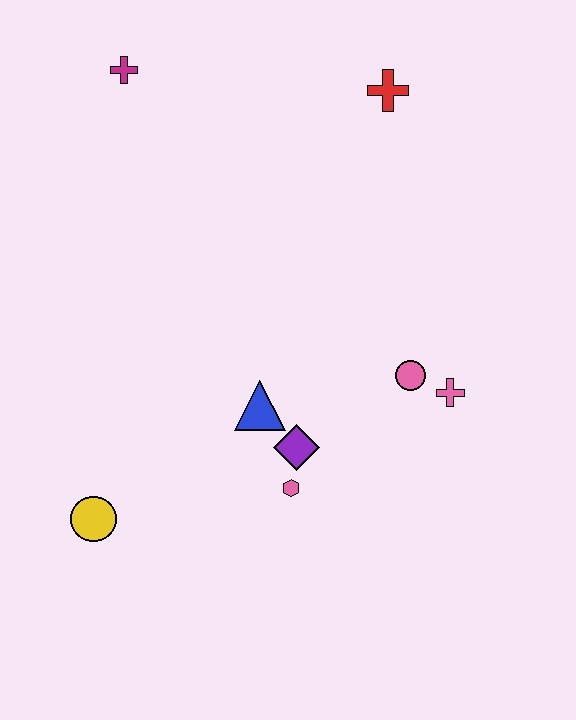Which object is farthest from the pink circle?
The magenta cross is farthest from the pink circle.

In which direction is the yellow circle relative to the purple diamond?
The yellow circle is to the left of the purple diamond.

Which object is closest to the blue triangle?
The purple diamond is closest to the blue triangle.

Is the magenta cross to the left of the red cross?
Yes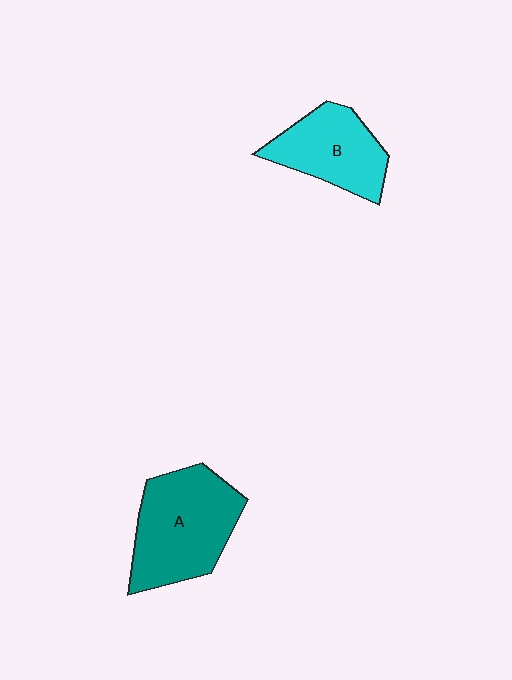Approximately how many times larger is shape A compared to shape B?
Approximately 1.4 times.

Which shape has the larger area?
Shape A (teal).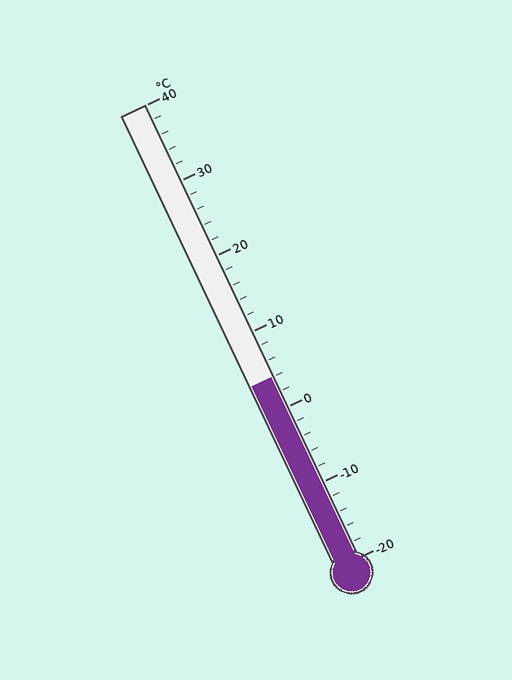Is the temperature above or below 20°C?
The temperature is below 20°C.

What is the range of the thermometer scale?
The thermometer scale ranges from -20°C to 40°C.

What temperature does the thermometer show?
The thermometer shows approximately 4°C.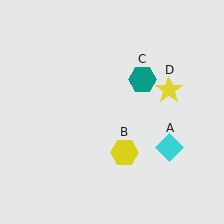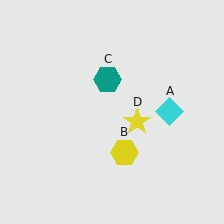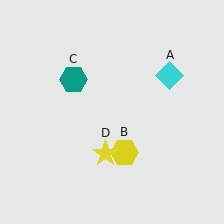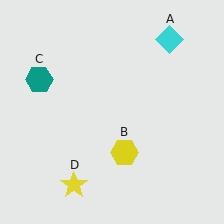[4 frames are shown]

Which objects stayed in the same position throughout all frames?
Yellow hexagon (object B) remained stationary.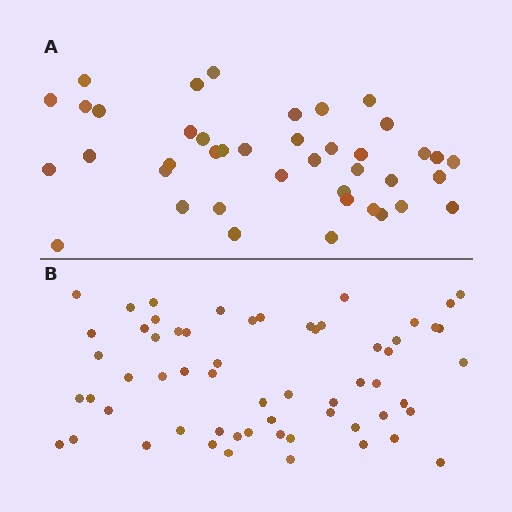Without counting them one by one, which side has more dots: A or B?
Region B (the bottom region) has more dots.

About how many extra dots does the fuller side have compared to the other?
Region B has approximately 20 more dots than region A.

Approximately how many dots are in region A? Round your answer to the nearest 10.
About 40 dots. (The exact count is 41, which rounds to 40.)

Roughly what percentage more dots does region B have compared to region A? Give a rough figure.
About 45% more.